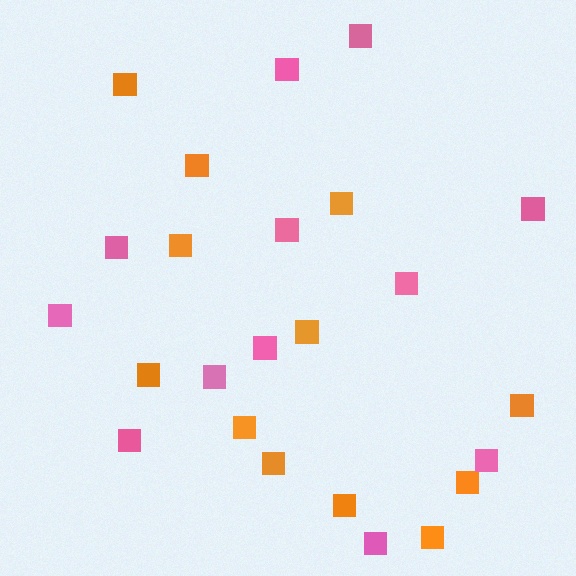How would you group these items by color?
There are 2 groups: one group of orange squares (12) and one group of pink squares (12).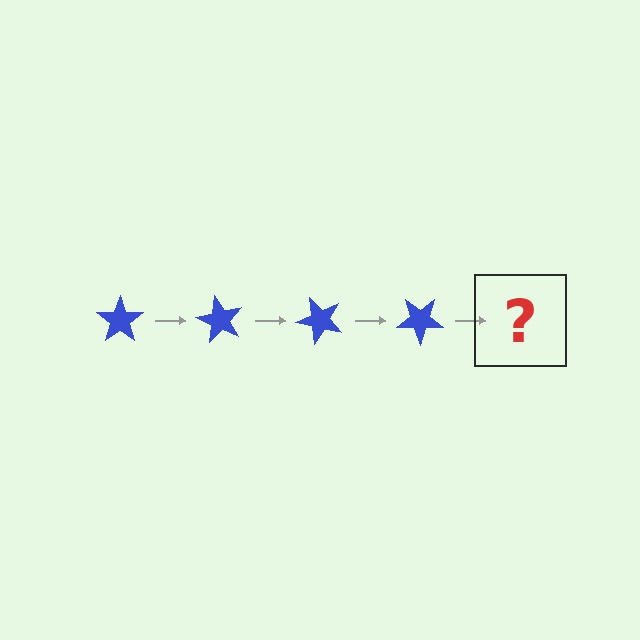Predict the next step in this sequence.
The next step is a blue star rotated 240 degrees.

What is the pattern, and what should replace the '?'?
The pattern is that the star rotates 60 degrees each step. The '?' should be a blue star rotated 240 degrees.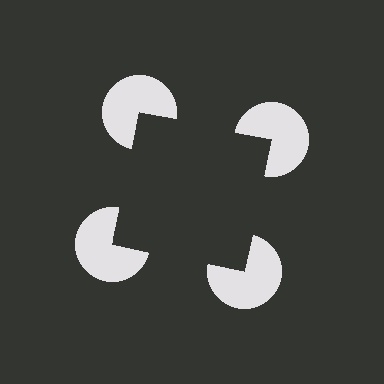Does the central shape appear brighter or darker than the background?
It typically appears slightly darker than the background, even though no actual brightness change is drawn.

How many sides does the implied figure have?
4 sides.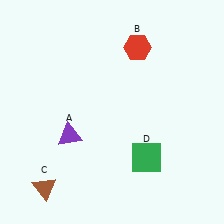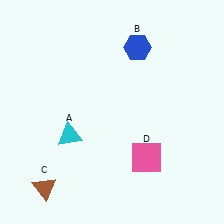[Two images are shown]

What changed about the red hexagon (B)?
In Image 1, B is red. In Image 2, it changed to blue.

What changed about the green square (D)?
In Image 1, D is green. In Image 2, it changed to pink.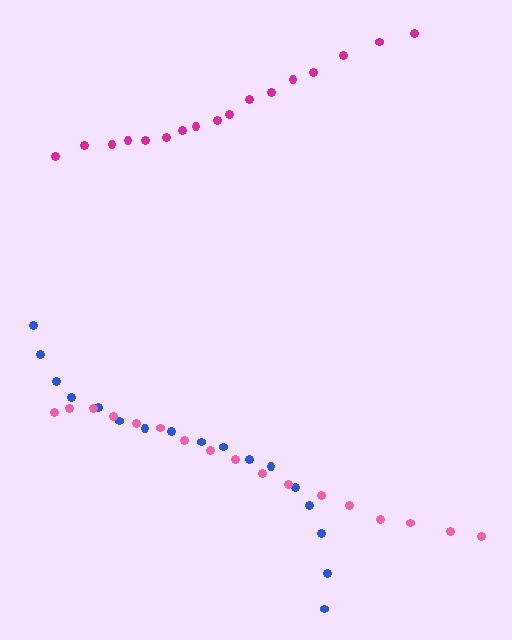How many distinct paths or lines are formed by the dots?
There are 3 distinct paths.